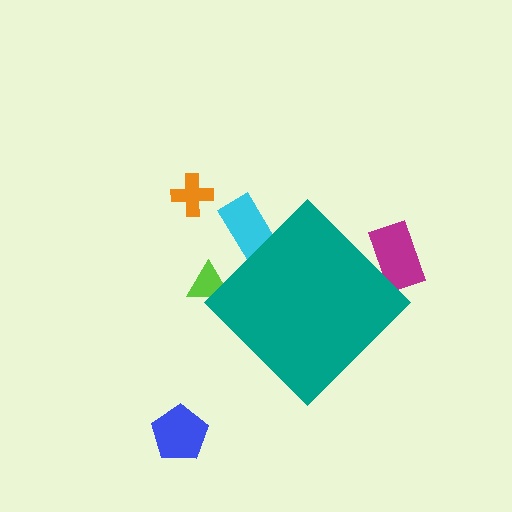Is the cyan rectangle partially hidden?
Yes, the cyan rectangle is partially hidden behind the teal diamond.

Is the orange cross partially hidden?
No, the orange cross is fully visible.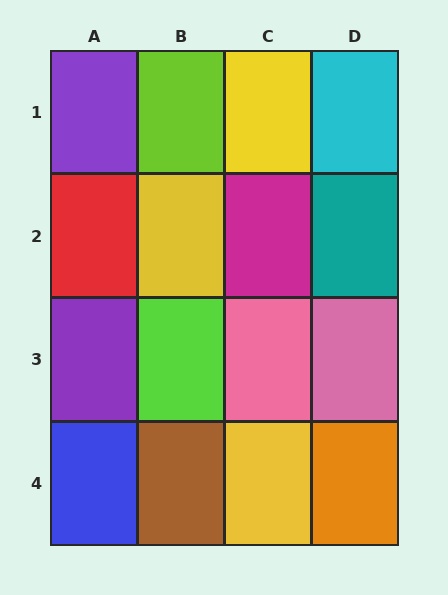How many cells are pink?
2 cells are pink.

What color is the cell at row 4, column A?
Blue.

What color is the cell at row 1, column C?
Yellow.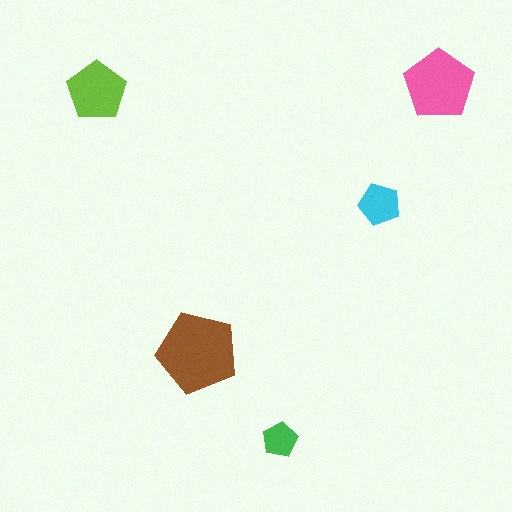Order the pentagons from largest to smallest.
the brown one, the pink one, the lime one, the cyan one, the green one.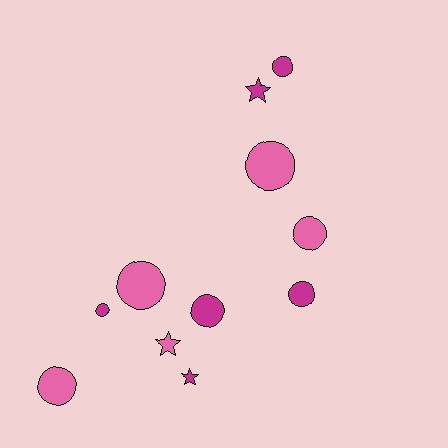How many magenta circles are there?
There are 4 magenta circles.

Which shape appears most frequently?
Circle, with 8 objects.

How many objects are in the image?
There are 11 objects.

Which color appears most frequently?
Magenta, with 6 objects.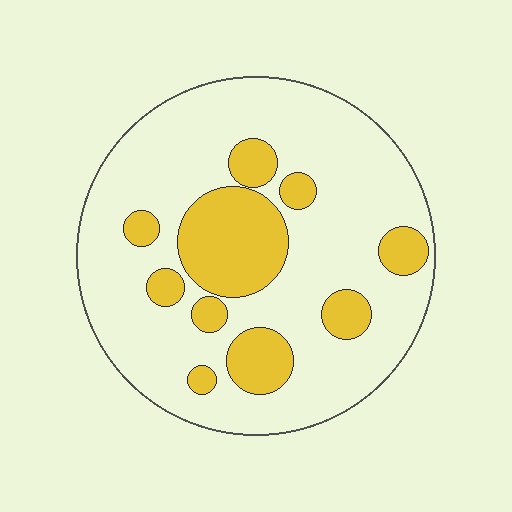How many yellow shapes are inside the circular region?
10.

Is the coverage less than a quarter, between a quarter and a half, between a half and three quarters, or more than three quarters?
Less than a quarter.